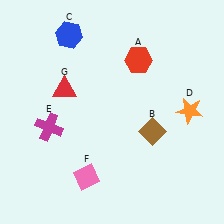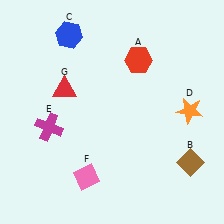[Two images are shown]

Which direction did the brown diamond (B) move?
The brown diamond (B) moved right.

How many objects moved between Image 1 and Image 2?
1 object moved between the two images.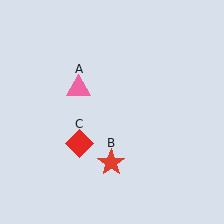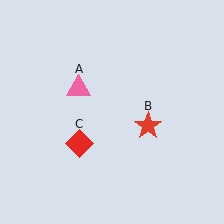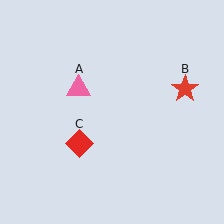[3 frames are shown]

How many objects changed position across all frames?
1 object changed position: red star (object B).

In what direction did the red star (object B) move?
The red star (object B) moved up and to the right.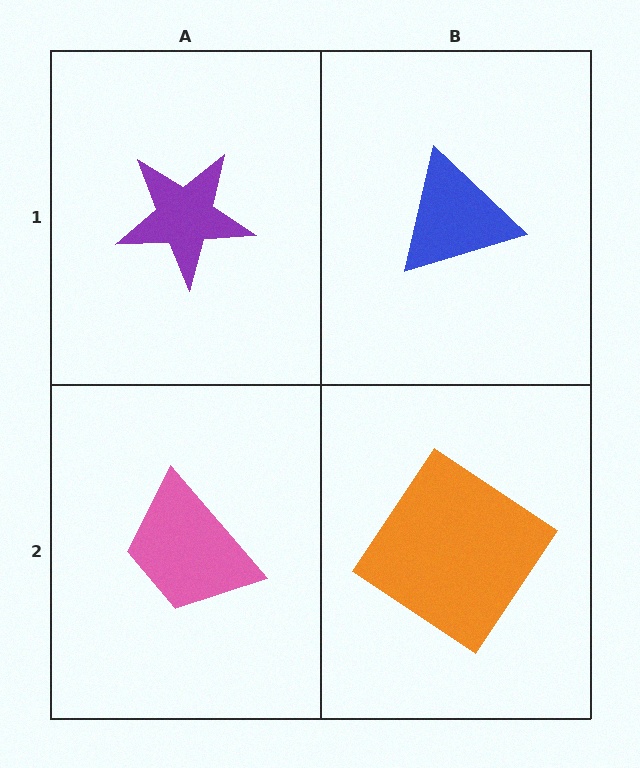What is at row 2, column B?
An orange diamond.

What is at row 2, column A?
A pink trapezoid.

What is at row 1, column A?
A purple star.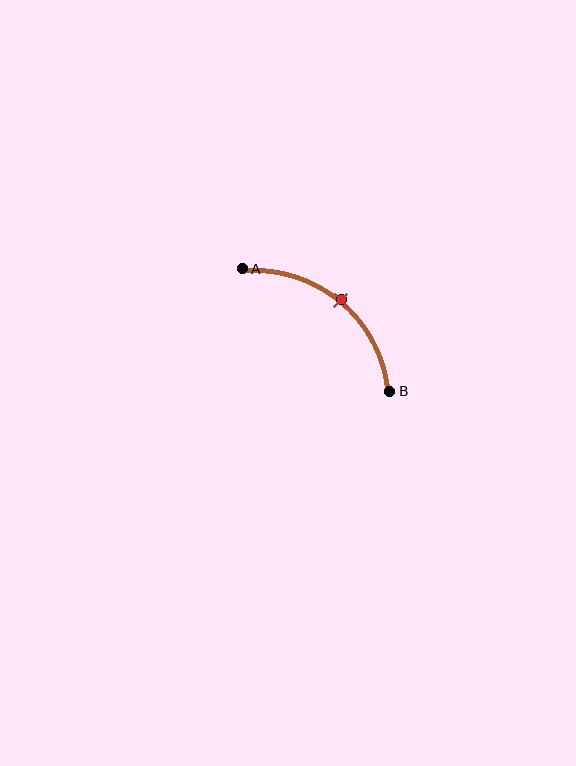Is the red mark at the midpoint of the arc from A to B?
Yes. The red mark lies on the arc at equal arc-length from both A and B — it is the arc midpoint.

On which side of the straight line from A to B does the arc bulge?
The arc bulges above and to the right of the straight line connecting A and B.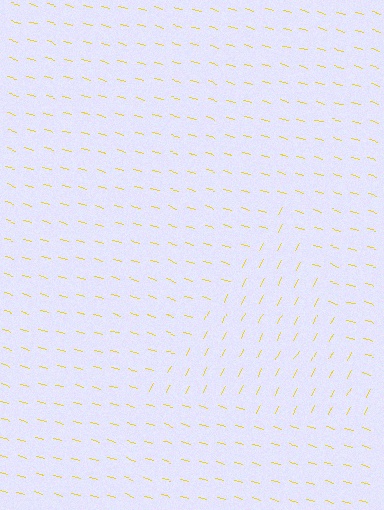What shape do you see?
I see a triangle.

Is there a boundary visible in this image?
Yes, there is a texture boundary formed by a change in line orientation.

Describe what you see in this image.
The image is filled with small yellow line segments. A triangle region in the image has lines oriented differently from the surrounding lines, creating a visible texture boundary.